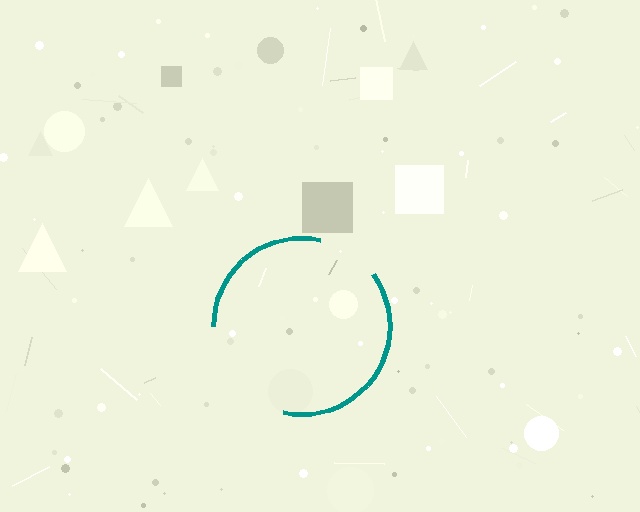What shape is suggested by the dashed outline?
The dashed outline suggests a circle.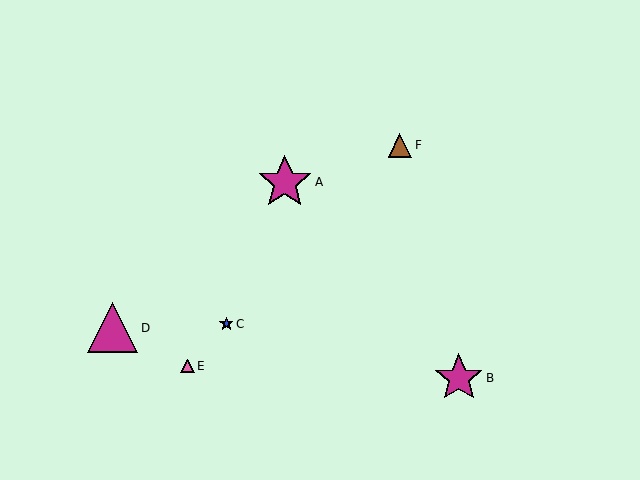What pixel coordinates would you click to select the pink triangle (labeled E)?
Click at (187, 366) to select the pink triangle E.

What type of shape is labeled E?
Shape E is a pink triangle.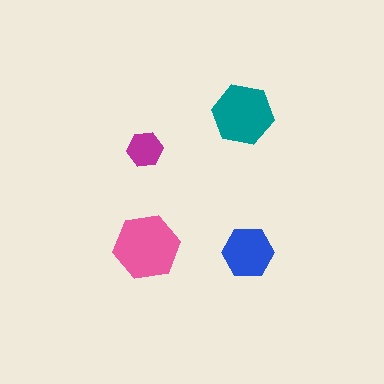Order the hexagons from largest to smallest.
the pink one, the teal one, the blue one, the magenta one.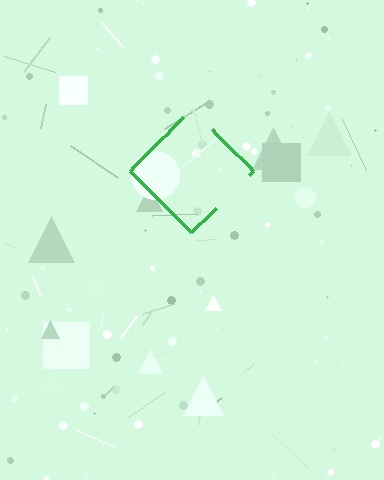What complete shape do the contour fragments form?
The contour fragments form a diamond.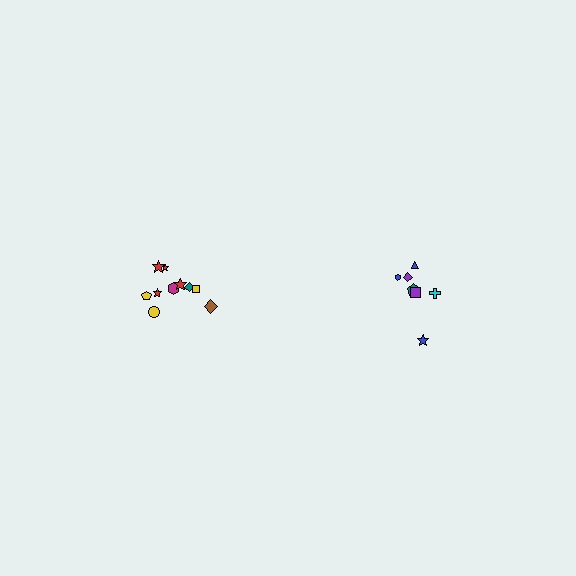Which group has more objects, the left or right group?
The left group.